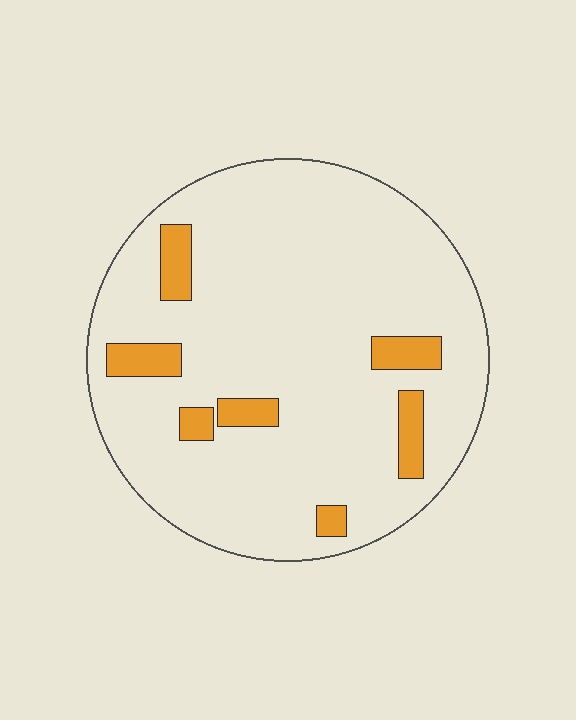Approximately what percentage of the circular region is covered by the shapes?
Approximately 10%.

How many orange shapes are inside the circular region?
7.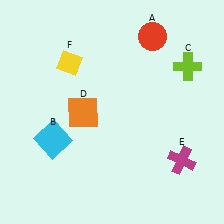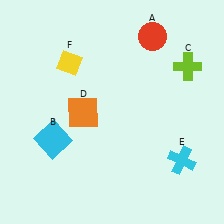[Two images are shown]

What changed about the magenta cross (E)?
In Image 1, E is magenta. In Image 2, it changed to cyan.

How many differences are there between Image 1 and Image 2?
There is 1 difference between the two images.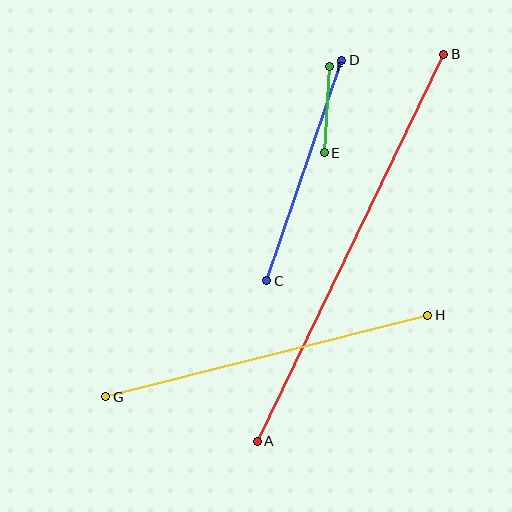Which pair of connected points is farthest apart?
Points A and B are farthest apart.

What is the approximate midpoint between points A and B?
The midpoint is at approximately (351, 248) pixels.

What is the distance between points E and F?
The distance is approximately 86 pixels.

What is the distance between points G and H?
The distance is approximately 332 pixels.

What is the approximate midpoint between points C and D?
The midpoint is at approximately (304, 170) pixels.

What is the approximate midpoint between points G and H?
The midpoint is at approximately (267, 356) pixels.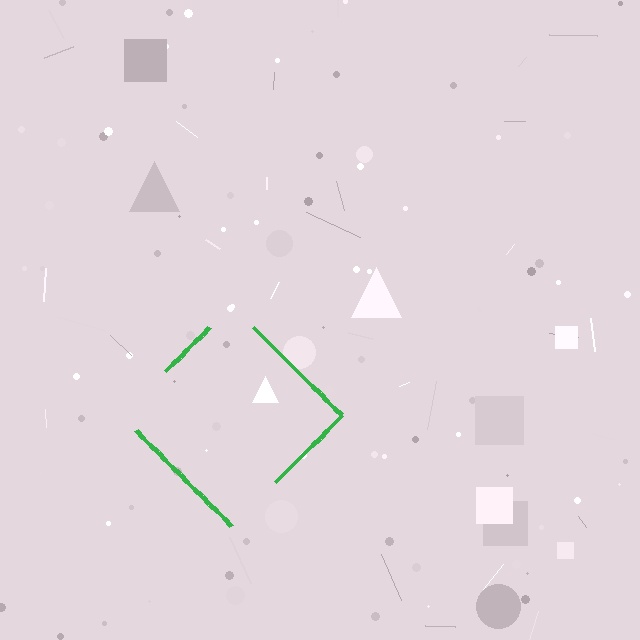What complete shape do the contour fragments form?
The contour fragments form a diamond.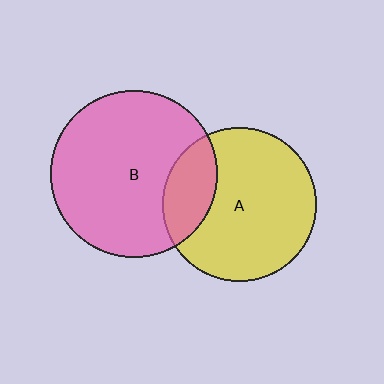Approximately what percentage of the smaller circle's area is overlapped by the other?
Approximately 20%.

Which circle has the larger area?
Circle B (pink).